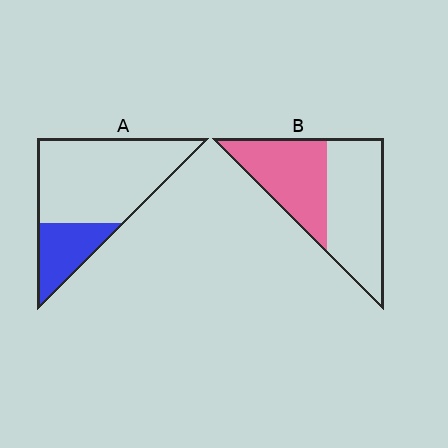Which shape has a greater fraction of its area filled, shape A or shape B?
Shape B.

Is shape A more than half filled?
No.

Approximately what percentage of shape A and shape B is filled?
A is approximately 25% and B is approximately 45%.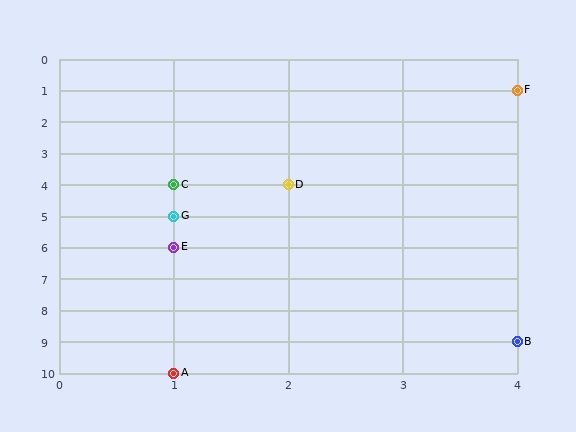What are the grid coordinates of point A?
Point A is at grid coordinates (1, 10).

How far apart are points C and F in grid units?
Points C and F are 3 columns and 3 rows apart (about 4.2 grid units diagonally).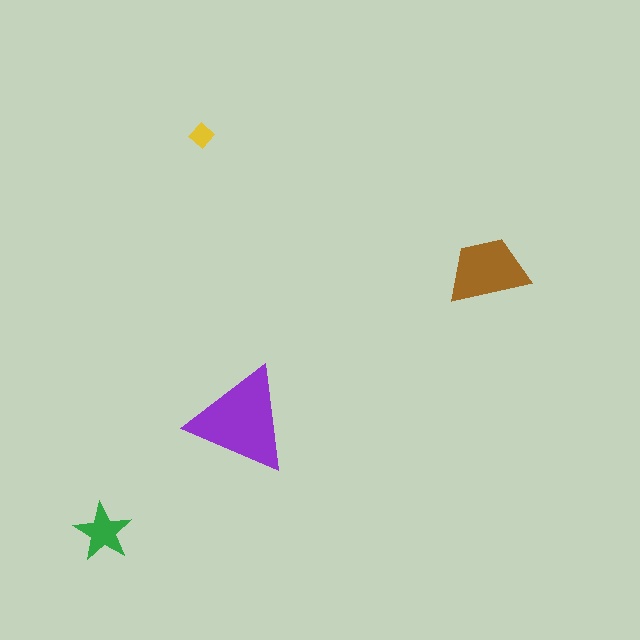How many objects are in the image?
There are 4 objects in the image.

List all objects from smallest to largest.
The yellow diamond, the green star, the brown trapezoid, the purple triangle.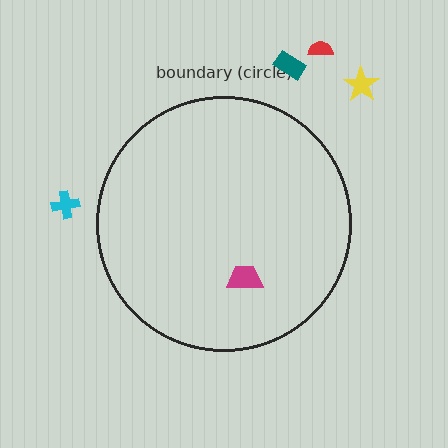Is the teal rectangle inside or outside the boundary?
Outside.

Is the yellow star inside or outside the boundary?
Outside.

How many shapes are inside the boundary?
1 inside, 4 outside.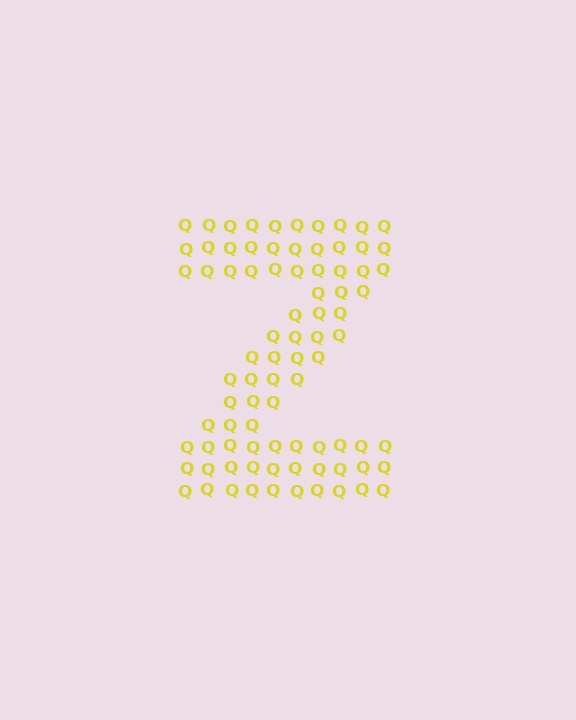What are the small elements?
The small elements are letter Q's.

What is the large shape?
The large shape is the letter Z.